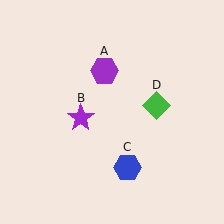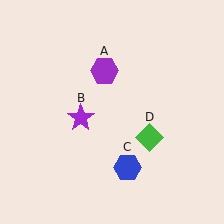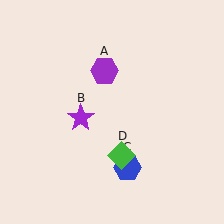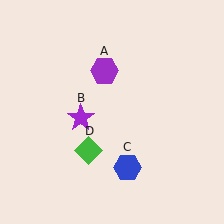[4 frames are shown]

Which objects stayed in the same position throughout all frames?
Purple hexagon (object A) and purple star (object B) and blue hexagon (object C) remained stationary.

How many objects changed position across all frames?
1 object changed position: green diamond (object D).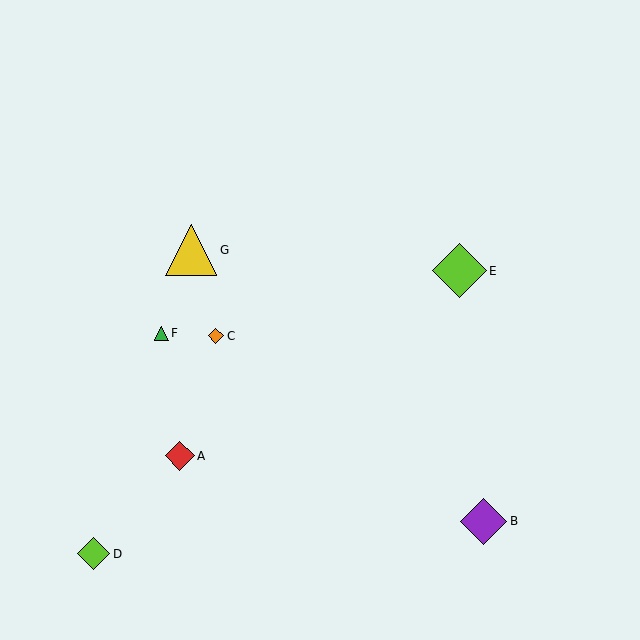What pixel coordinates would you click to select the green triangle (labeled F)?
Click at (161, 333) to select the green triangle F.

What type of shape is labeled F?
Shape F is a green triangle.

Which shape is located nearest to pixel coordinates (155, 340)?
The green triangle (labeled F) at (161, 333) is nearest to that location.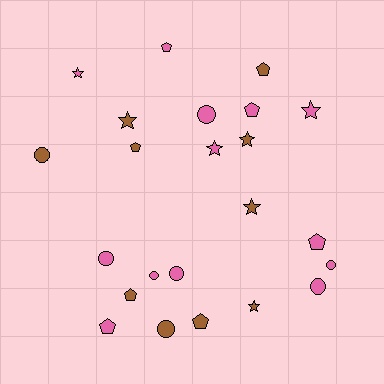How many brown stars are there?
There are 4 brown stars.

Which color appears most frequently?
Pink, with 13 objects.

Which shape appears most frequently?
Circle, with 8 objects.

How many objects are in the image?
There are 23 objects.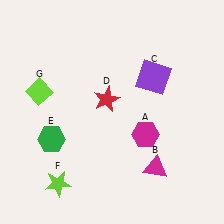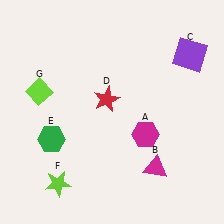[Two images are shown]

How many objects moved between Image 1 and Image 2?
1 object moved between the two images.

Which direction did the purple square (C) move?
The purple square (C) moved right.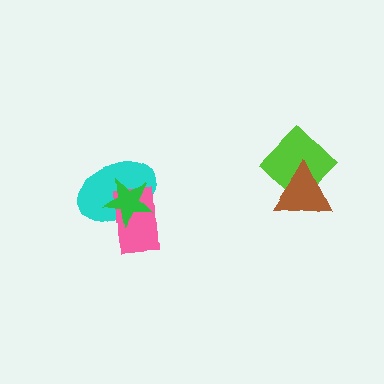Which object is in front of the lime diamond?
The brown triangle is in front of the lime diamond.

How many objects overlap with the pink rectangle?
2 objects overlap with the pink rectangle.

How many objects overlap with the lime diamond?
1 object overlaps with the lime diamond.